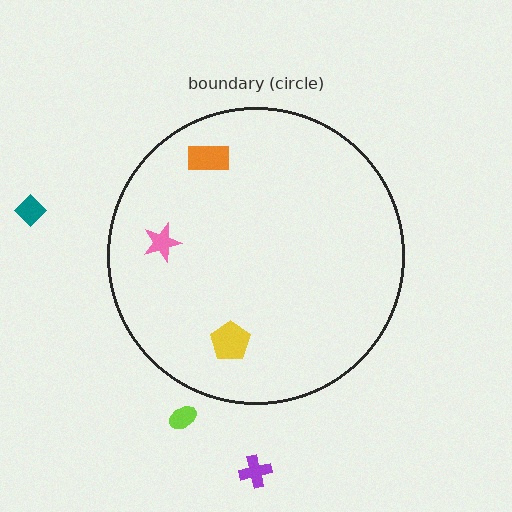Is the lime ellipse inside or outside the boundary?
Outside.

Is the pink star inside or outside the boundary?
Inside.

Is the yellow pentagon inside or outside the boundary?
Inside.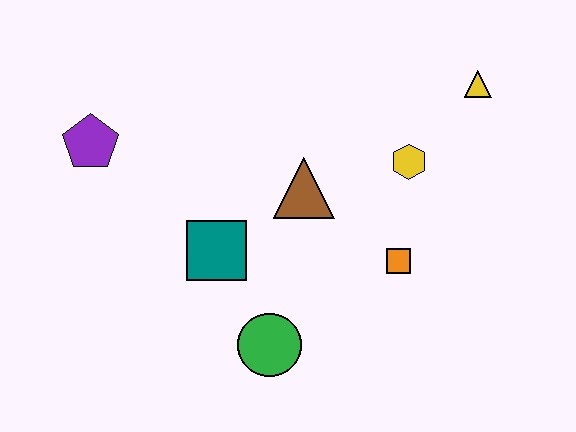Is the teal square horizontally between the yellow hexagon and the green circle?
No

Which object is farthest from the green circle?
The yellow triangle is farthest from the green circle.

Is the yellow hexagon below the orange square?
No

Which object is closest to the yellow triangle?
The yellow hexagon is closest to the yellow triangle.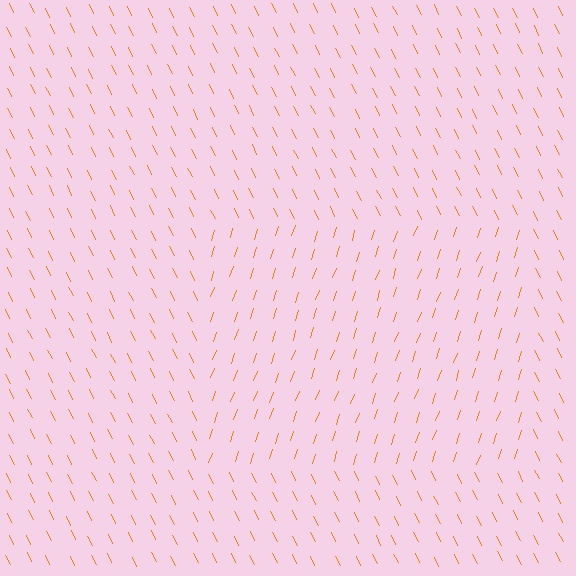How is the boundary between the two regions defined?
The boundary is defined purely by a change in line orientation (approximately 45 degrees difference). All lines are the same color and thickness.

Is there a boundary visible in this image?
Yes, there is a texture boundary formed by a change in line orientation.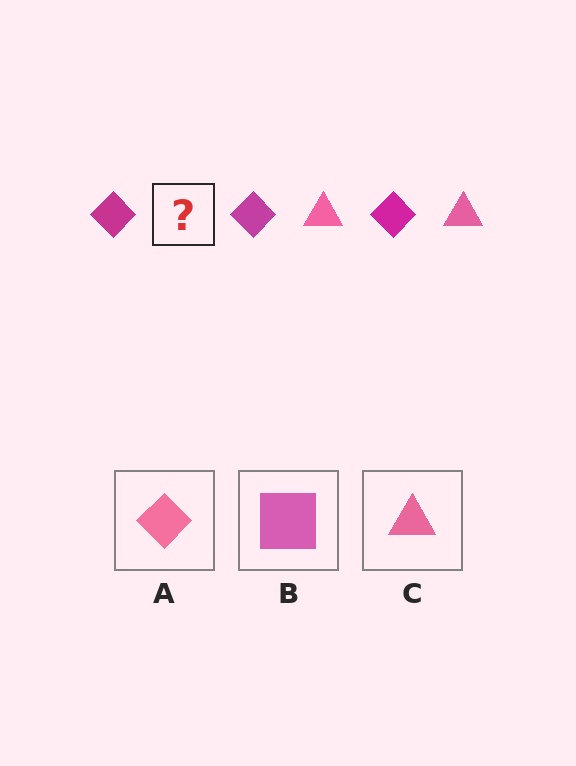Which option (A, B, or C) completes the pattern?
C.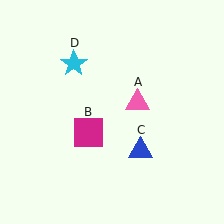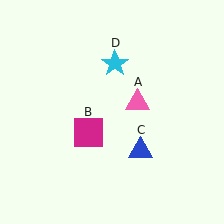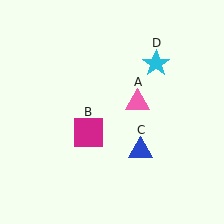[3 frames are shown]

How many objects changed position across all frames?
1 object changed position: cyan star (object D).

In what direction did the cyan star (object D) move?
The cyan star (object D) moved right.